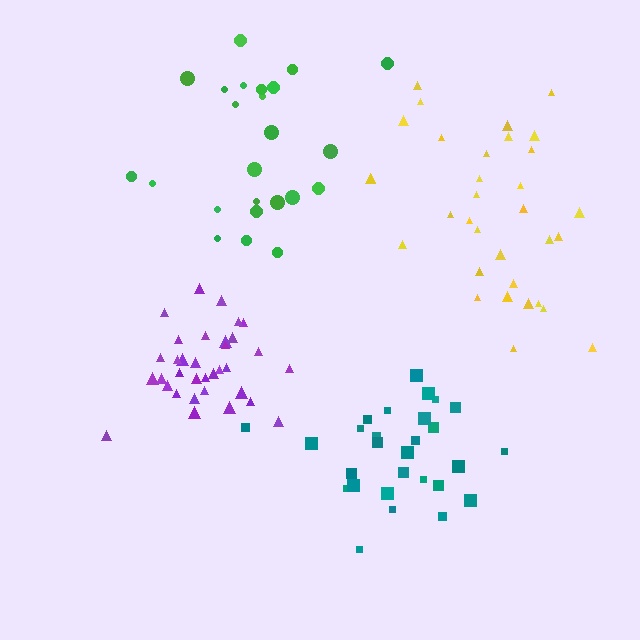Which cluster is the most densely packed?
Purple.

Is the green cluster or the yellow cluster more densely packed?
Yellow.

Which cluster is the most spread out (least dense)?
Green.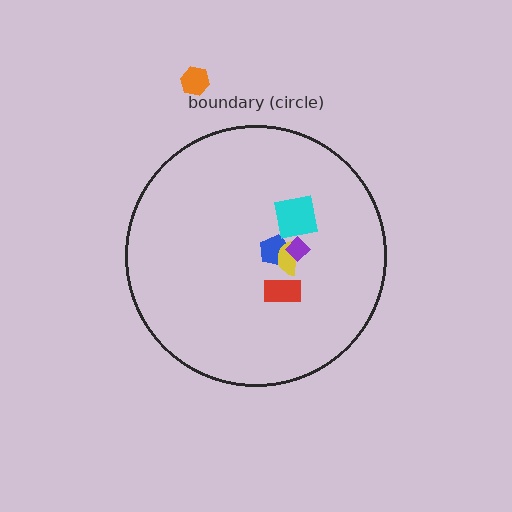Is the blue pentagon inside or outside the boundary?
Inside.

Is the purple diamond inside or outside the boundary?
Inside.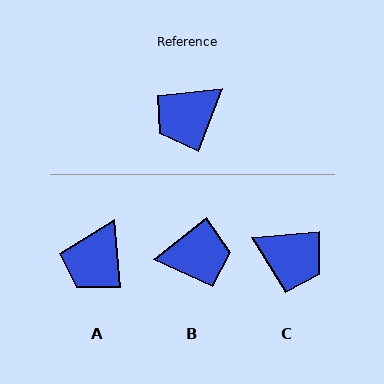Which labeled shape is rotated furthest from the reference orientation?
B, about 149 degrees away.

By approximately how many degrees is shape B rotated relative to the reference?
Approximately 149 degrees counter-clockwise.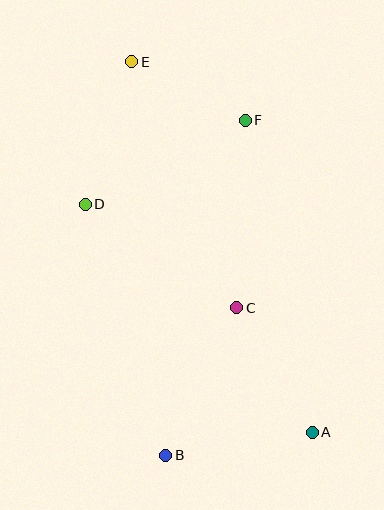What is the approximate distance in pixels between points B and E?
The distance between B and E is approximately 395 pixels.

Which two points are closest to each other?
Points E and F are closest to each other.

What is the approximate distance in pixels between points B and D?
The distance between B and D is approximately 264 pixels.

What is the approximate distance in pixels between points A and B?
The distance between A and B is approximately 148 pixels.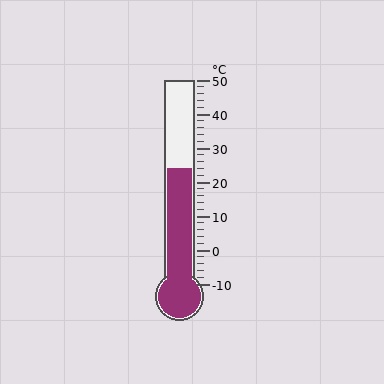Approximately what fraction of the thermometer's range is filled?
The thermometer is filled to approximately 55% of its range.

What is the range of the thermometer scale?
The thermometer scale ranges from -10°C to 50°C.